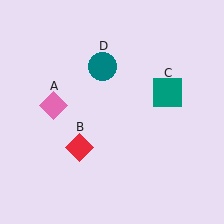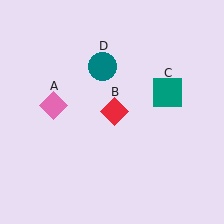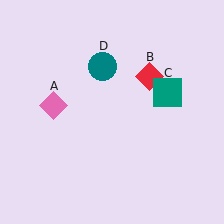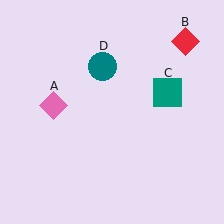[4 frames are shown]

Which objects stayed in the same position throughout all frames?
Pink diamond (object A) and teal square (object C) and teal circle (object D) remained stationary.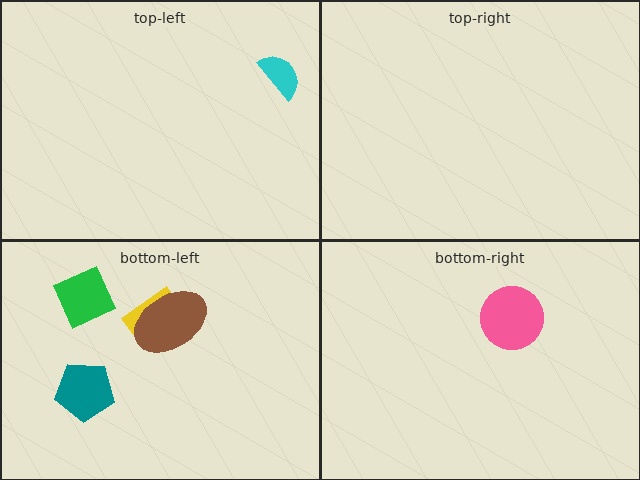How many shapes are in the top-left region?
1.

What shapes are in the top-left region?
The cyan semicircle.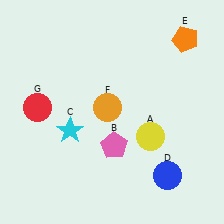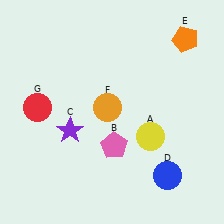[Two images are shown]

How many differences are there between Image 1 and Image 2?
There is 1 difference between the two images.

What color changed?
The star (C) changed from cyan in Image 1 to purple in Image 2.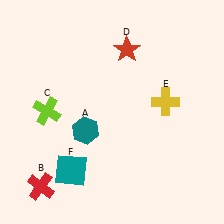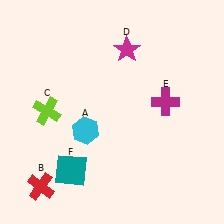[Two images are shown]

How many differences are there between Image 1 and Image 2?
There are 3 differences between the two images.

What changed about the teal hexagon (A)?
In Image 1, A is teal. In Image 2, it changed to cyan.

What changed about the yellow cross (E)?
In Image 1, E is yellow. In Image 2, it changed to magenta.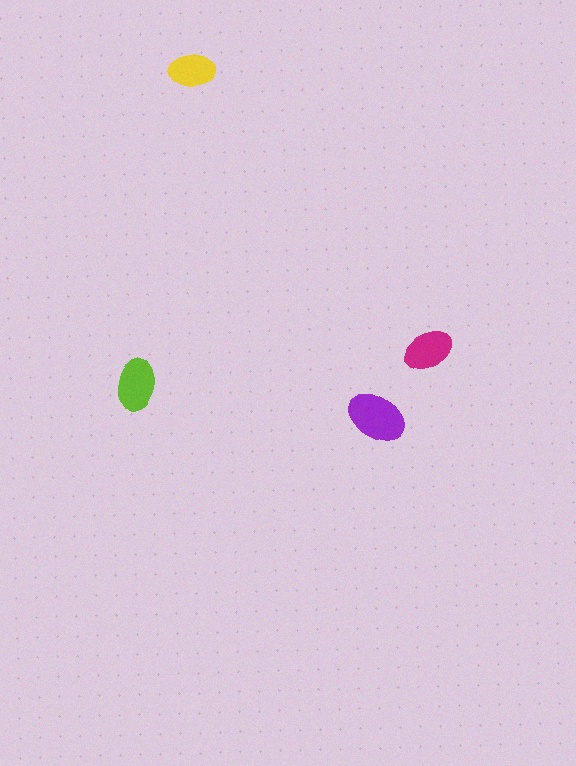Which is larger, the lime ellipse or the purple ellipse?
The purple one.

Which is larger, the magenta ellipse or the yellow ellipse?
The magenta one.